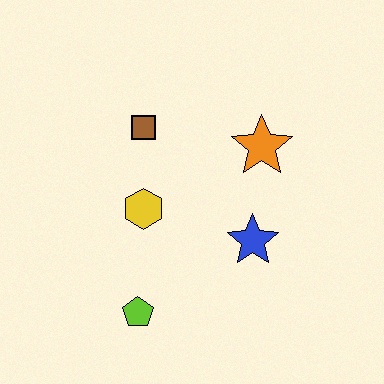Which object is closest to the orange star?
The blue star is closest to the orange star.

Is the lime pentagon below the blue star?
Yes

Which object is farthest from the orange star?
The lime pentagon is farthest from the orange star.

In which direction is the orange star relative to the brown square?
The orange star is to the right of the brown square.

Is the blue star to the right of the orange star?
No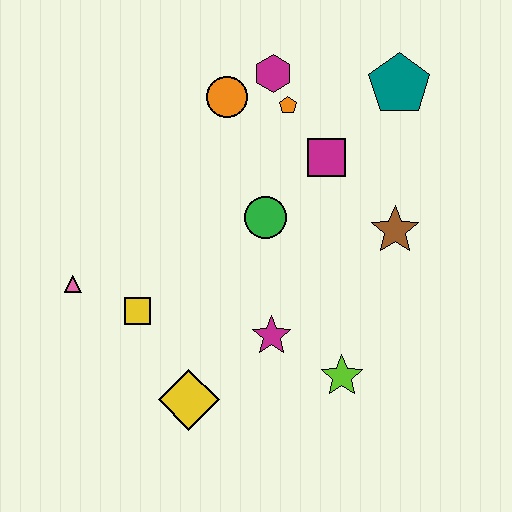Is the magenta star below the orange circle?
Yes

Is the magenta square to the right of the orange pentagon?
Yes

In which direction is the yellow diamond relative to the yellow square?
The yellow diamond is below the yellow square.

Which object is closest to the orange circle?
The magenta hexagon is closest to the orange circle.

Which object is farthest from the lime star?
The magenta hexagon is farthest from the lime star.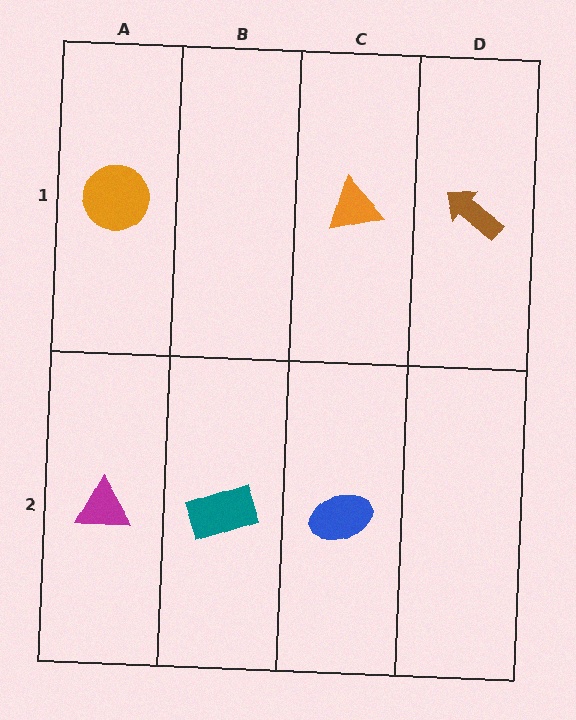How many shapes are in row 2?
3 shapes.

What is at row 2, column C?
A blue ellipse.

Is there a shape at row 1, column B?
No, that cell is empty.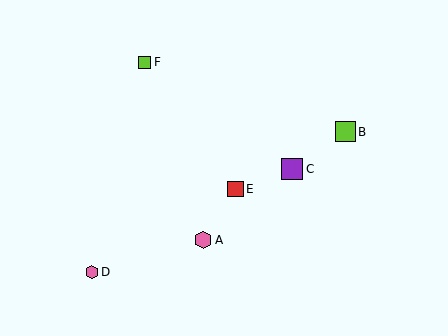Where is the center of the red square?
The center of the red square is at (236, 189).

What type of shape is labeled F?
Shape F is a lime square.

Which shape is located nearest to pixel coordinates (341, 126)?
The lime square (labeled B) at (345, 132) is nearest to that location.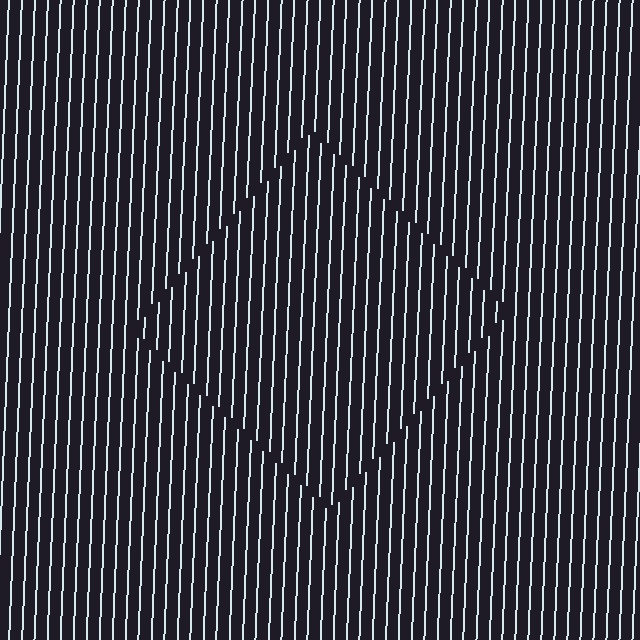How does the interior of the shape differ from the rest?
The interior of the shape contains the same grating, shifted by half a period — the contour is defined by the phase discontinuity where line-ends from the inner and outer gratings abut.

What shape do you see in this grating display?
An illusory square. The interior of the shape contains the same grating, shifted by half a period — the contour is defined by the phase discontinuity where line-ends from the inner and outer gratings abut.